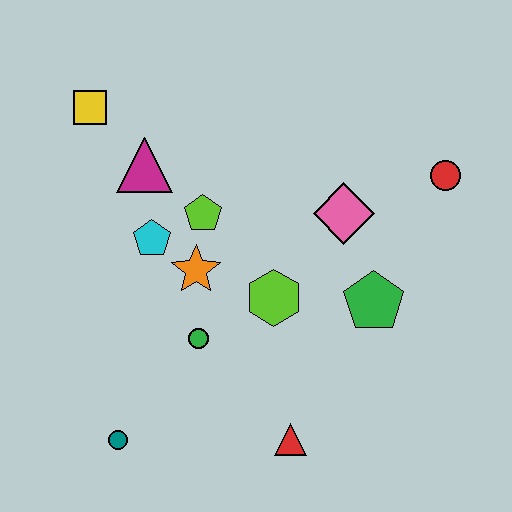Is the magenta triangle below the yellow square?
Yes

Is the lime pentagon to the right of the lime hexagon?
No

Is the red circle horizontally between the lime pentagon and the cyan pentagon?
No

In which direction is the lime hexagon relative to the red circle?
The lime hexagon is to the left of the red circle.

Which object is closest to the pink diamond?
The green pentagon is closest to the pink diamond.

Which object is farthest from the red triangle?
The yellow square is farthest from the red triangle.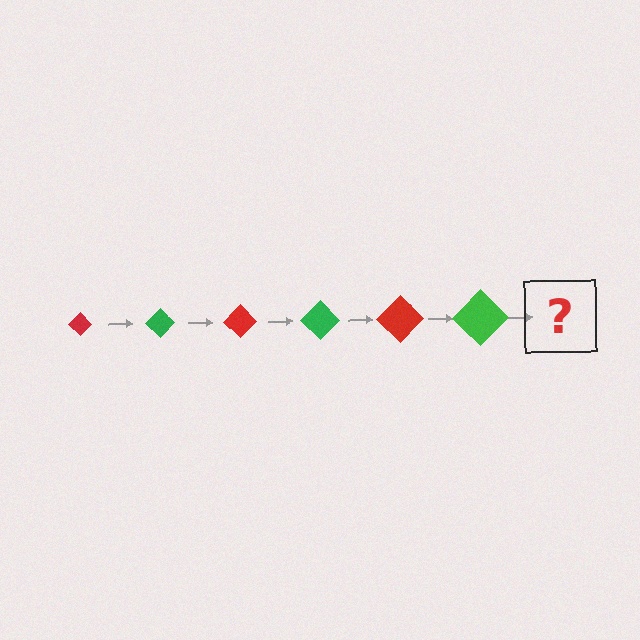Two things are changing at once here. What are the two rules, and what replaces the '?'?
The two rules are that the diamond grows larger each step and the color cycles through red and green. The '?' should be a red diamond, larger than the previous one.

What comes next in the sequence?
The next element should be a red diamond, larger than the previous one.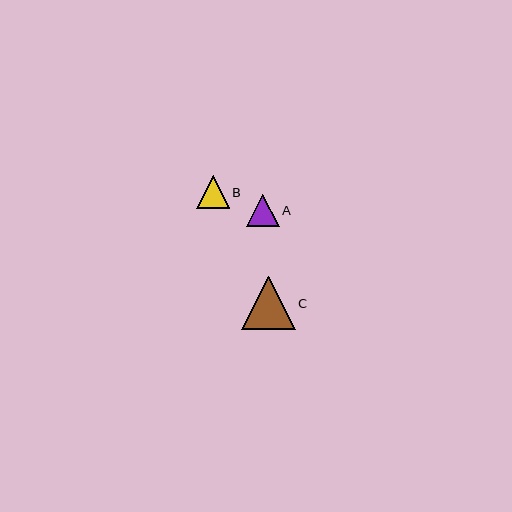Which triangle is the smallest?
Triangle A is the smallest with a size of approximately 32 pixels.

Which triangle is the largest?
Triangle C is the largest with a size of approximately 54 pixels.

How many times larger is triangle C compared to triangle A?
Triangle C is approximately 1.7 times the size of triangle A.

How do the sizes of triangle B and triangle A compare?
Triangle B and triangle A are approximately the same size.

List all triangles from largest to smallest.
From largest to smallest: C, B, A.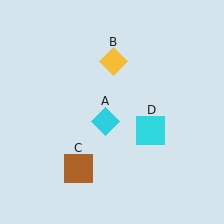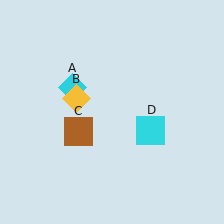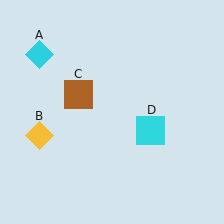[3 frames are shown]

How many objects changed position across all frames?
3 objects changed position: cyan diamond (object A), yellow diamond (object B), brown square (object C).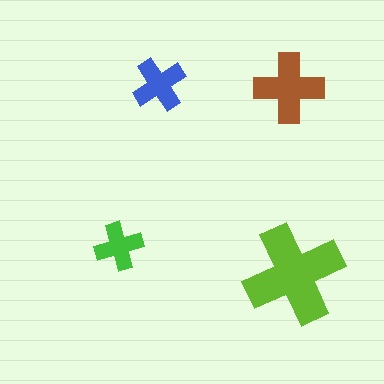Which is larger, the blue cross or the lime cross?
The lime one.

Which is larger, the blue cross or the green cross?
The blue one.